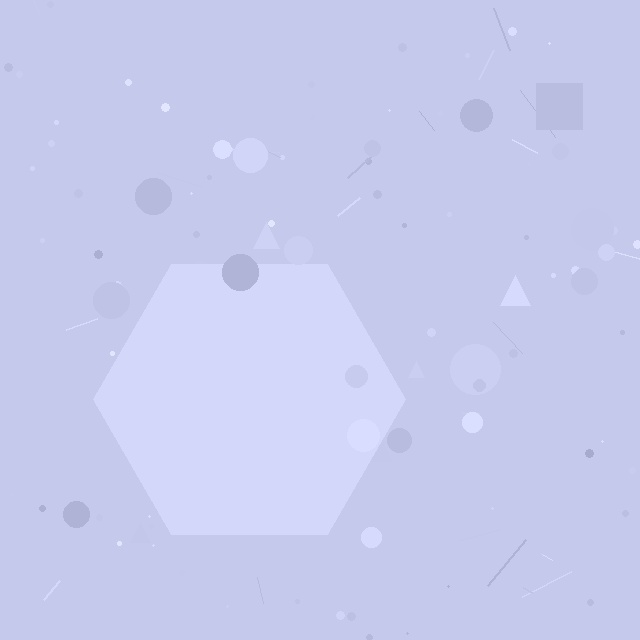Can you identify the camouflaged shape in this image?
The camouflaged shape is a hexagon.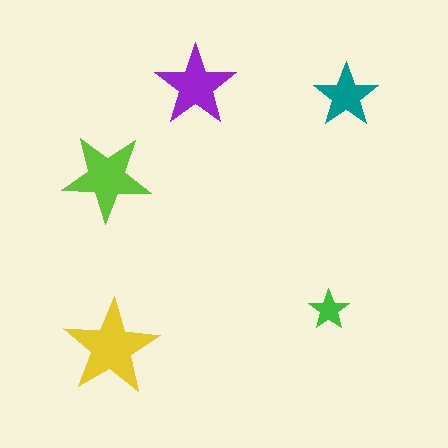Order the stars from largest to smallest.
the yellow one, the lime one, the purple one, the teal one, the green one.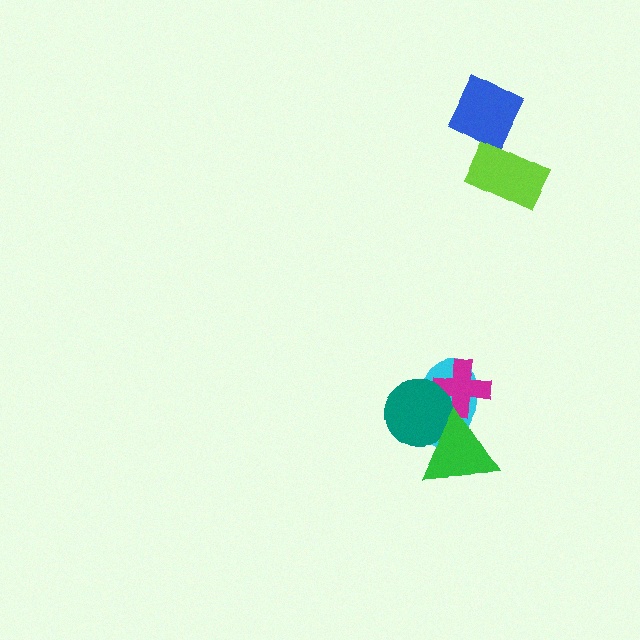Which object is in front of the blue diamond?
The lime rectangle is in front of the blue diamond.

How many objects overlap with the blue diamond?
1 object overlaps with the blue diamond.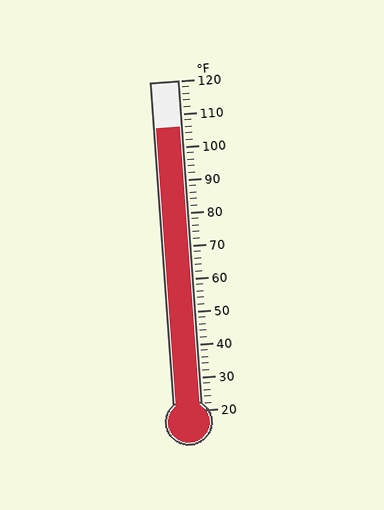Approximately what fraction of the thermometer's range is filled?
The thermometer is filled to approximately 85% of its range.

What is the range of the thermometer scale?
The thermometer scale ranges from 20°F to 120°F.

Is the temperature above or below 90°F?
The temperature is above 90°F.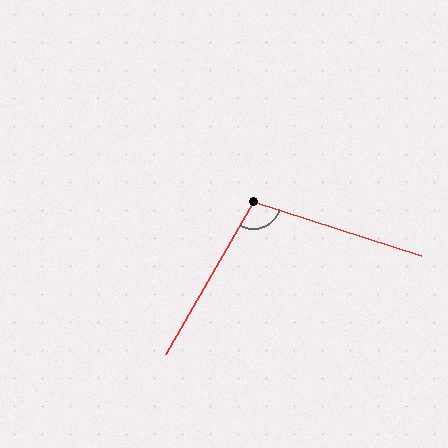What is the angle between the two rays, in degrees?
Approximately 102 degrees.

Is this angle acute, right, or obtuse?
It is obtuse.